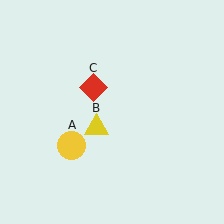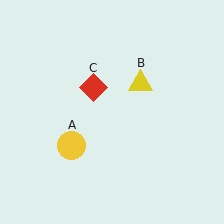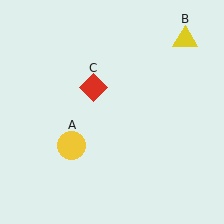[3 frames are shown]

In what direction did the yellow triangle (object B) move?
The yellow triangle (object B) moved up and to the right.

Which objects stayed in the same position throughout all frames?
Yellow circle (object A) and red diamond (object C) remained stationary.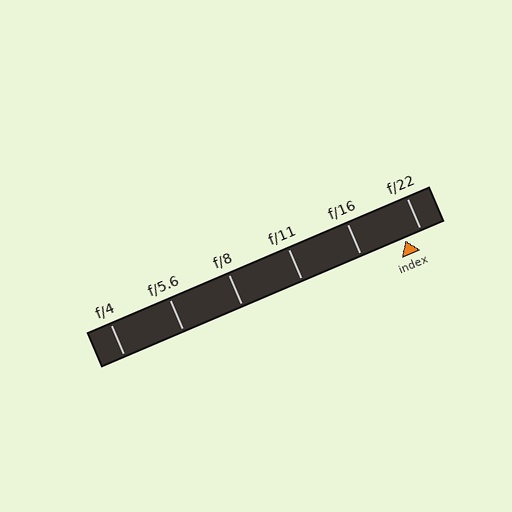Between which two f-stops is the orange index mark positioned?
The index mark is between f/16 and f/22.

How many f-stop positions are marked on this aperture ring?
There are 6 f-stop positions marked.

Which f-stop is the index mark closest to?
The index mark is closest to f/22.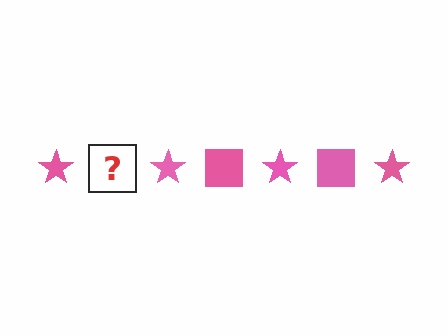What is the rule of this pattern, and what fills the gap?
The rule is that the pattern cycles through star, square shapes in pink. The gap should be filled with a pink square.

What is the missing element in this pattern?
The missing element is a pink square.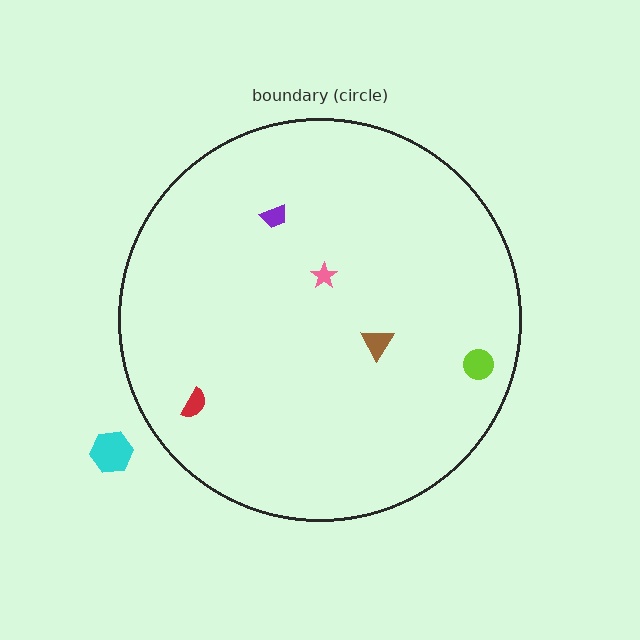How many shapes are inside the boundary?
5 inside, 1 outside.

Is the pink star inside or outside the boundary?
Inside.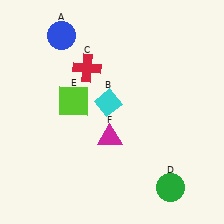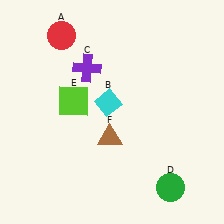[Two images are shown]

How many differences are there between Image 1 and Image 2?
There are 3 differences between the two images.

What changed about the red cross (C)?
In Image 1, C is red. In Image 2, it changed to purple.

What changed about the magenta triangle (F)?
In Image 1, F is magenta. In Image 2, it changed to brown.